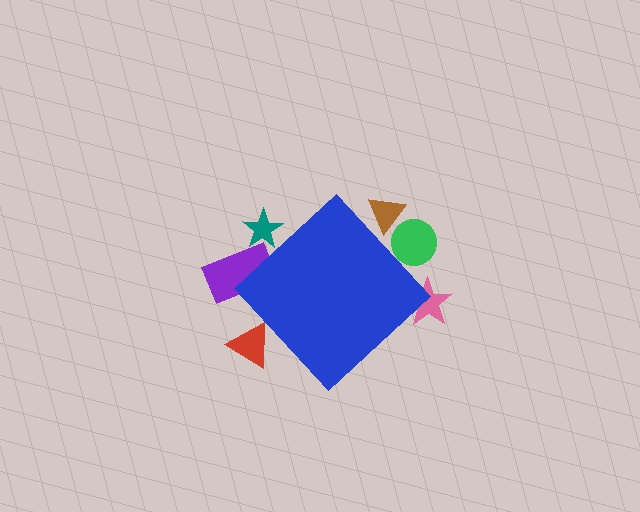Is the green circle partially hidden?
Yes, the green circle is partially hidden behind the blue diamond.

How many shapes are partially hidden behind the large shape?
6 shapes are partially hidden.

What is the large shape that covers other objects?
A blue diamond.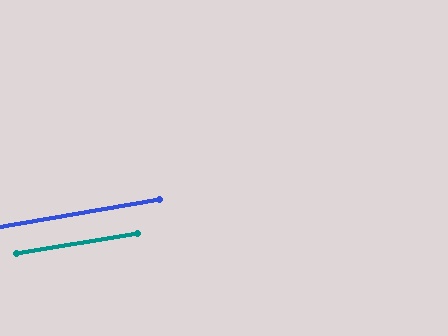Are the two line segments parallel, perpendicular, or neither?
Parallel — their directions differ by only 0.1°.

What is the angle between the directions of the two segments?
Approximately 0 degrees.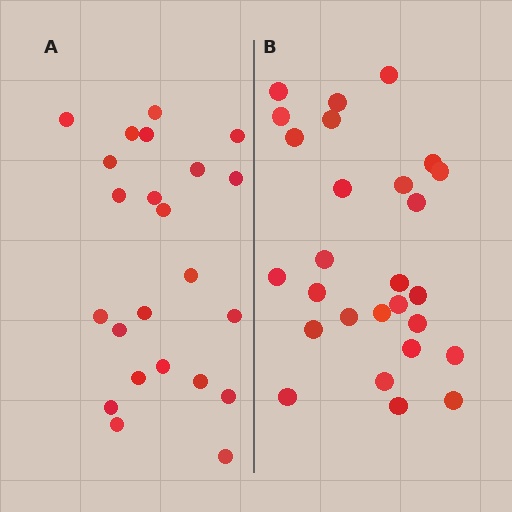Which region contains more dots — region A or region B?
Region B (the right region) has more dots.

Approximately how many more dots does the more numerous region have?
Region B has about 4 more dots than region A.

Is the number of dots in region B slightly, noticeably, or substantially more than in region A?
Region B has only slightly more — the two regions are fairly close. The ratio is roughly 1.2 to 1.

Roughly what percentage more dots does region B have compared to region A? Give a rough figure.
About 15% more.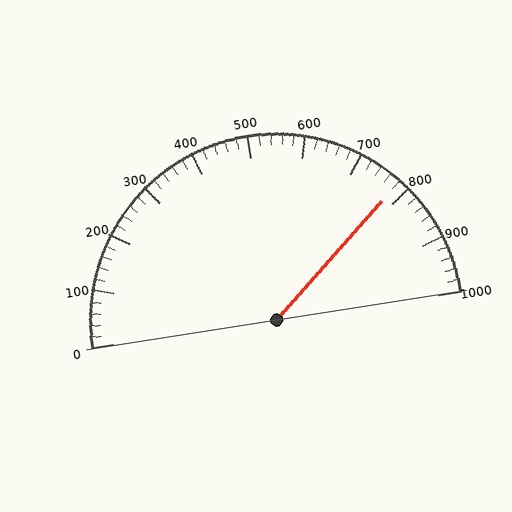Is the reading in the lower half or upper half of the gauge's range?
The reading is in the upper half of the range (0 to 1000).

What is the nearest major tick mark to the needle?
The nearest major tick mark is 800.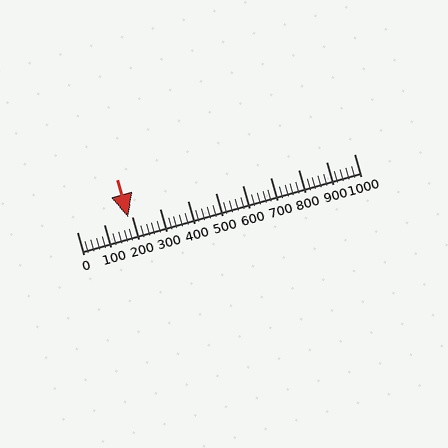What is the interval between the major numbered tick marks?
The major tick marks are spaced 100 units apart.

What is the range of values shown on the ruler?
The ruler shows values from 0 to 1000.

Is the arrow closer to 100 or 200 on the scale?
The arrow is closer to 200.